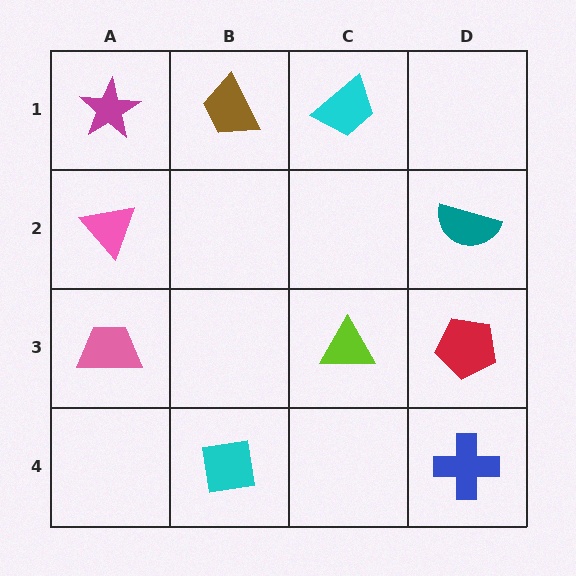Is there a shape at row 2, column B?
No, that cell is empty.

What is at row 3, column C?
A lime triangle.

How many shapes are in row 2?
2 shapes.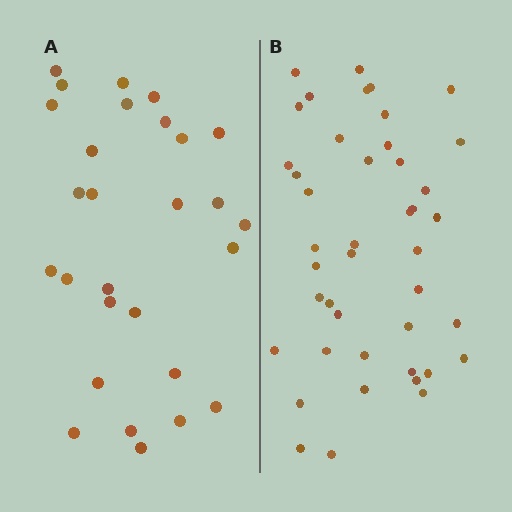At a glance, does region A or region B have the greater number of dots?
Region B (the right region) has more dots.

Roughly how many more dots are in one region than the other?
Region B has approximately 15 more dots than region A.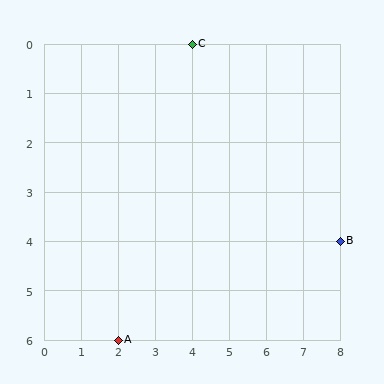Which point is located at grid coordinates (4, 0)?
Point C is at (4, 0).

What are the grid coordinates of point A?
Point A is at grid coordinates (2, 6).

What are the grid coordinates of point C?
Point C is at grid coordinates (4, 0).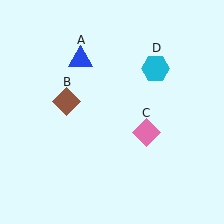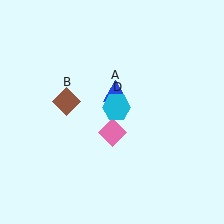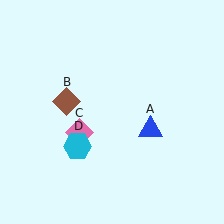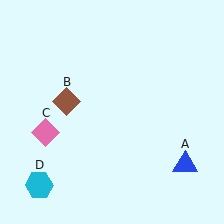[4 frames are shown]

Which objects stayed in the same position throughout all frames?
Brown diamond (object B) remained stationary.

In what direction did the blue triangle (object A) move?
The blue triangle (object A) moved down and to the right.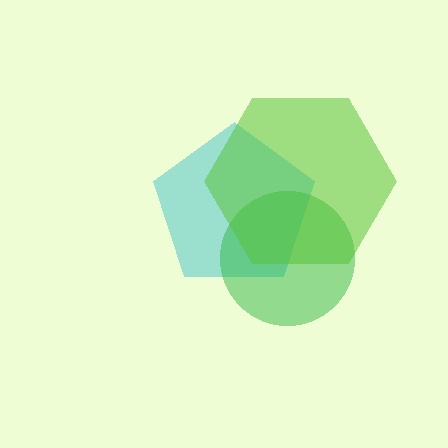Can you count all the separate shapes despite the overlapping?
Yes, there are 3 separate shapes.